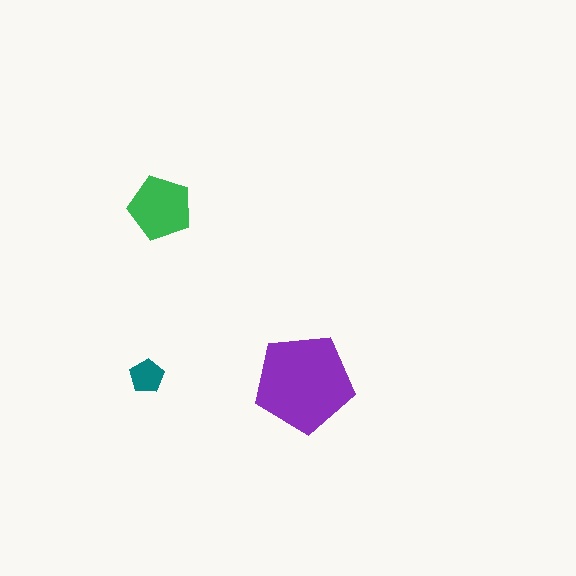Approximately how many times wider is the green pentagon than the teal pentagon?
About 2 times wider.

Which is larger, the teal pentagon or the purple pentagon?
The purple one.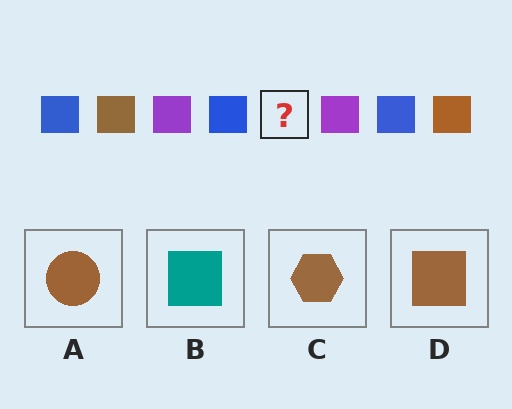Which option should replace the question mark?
Option D.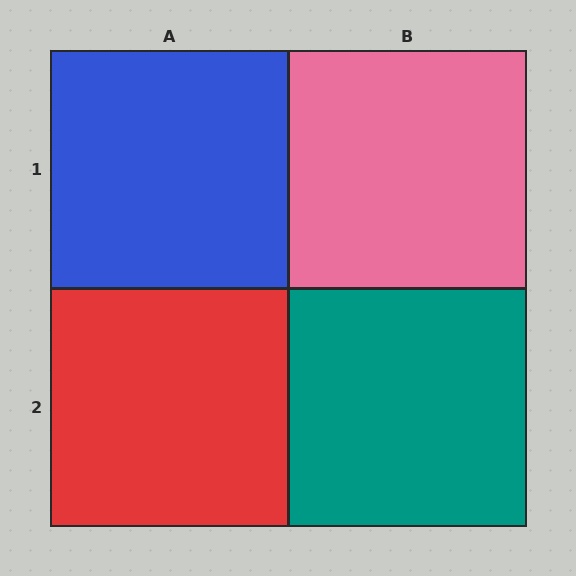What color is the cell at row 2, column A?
Red.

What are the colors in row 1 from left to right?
Blue, pink.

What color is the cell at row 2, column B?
Teal.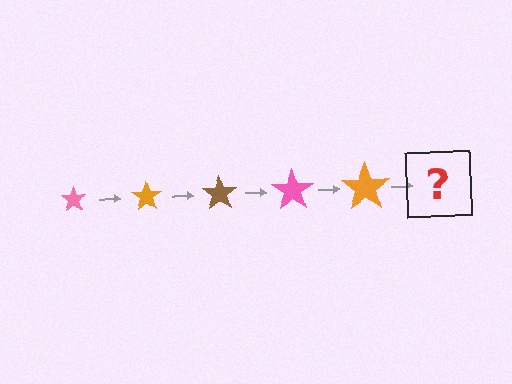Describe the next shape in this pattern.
It should be a brown star, larger than the previous one.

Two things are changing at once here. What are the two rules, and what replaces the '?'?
The two rules are that the star grows larger each step and the color cycles through pink, orange, and brown. The '?' should be a brown star, larger than the previous one.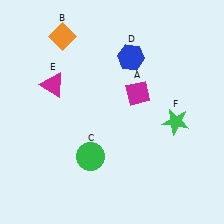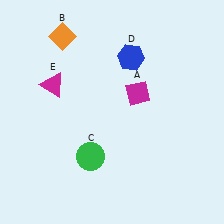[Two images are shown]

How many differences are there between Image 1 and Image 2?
There is 1 difference between the two images.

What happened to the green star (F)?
The green star (F) was removed in Image 2. It was in the bottom-right area of Image 1.